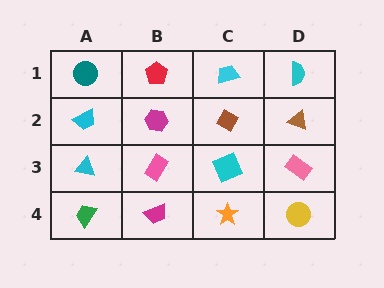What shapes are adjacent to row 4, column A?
A cyan triangle (row 3, column A), a magenta trapezoid (row 4, column B).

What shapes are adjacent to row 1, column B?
A magenta hexagon (row 2, column B), a teal circle (row 1, column A), a cyan trapezoid (row 1, column C).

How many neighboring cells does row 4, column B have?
3.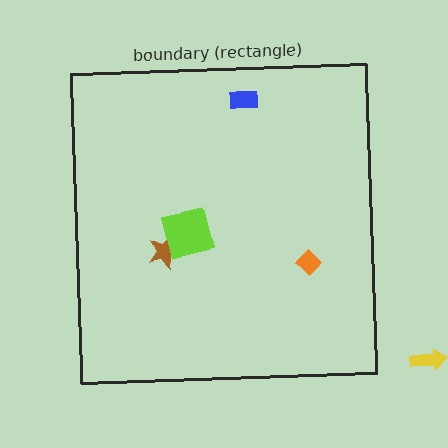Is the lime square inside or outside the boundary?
Inside.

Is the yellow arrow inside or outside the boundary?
Outside.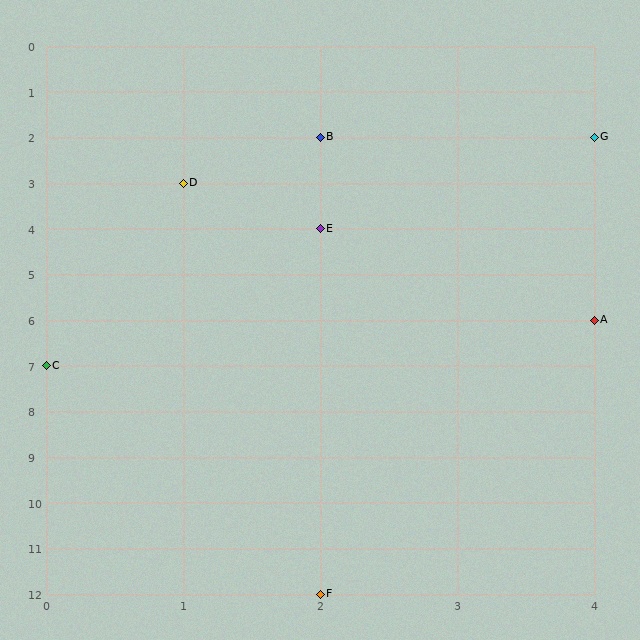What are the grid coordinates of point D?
Point D is at grid coordinates (1, 3).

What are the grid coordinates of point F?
Point F is at grid coordinates (2, 12).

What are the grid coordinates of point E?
Point E is at grid coordinates (2, 4).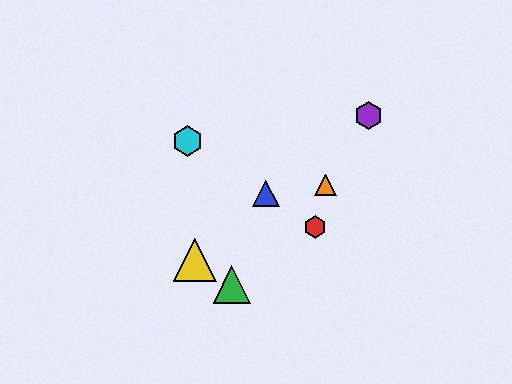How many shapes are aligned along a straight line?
3 shapes (the red hexagon, the blue triangle, the cyan hexagon) are aligned along a straight line.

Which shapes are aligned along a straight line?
The red hexagon, the blue triangle, the cyan hexagon are aligned along a straight line.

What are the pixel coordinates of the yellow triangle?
The yellow triangle is at (195, 260).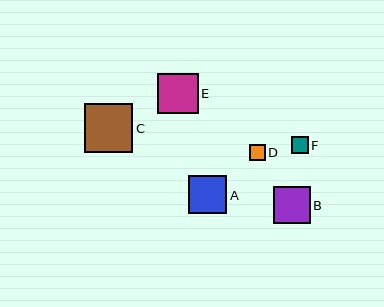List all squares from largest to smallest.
From largest to smallest: C, E, A, B, F, D.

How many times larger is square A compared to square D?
Square A is approximately 2.3 times the size of square D.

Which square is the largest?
Square C is the largest with a size of approximately 48 pixels.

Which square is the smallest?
Square D is the smallest with a size of approximately 16 pixels.